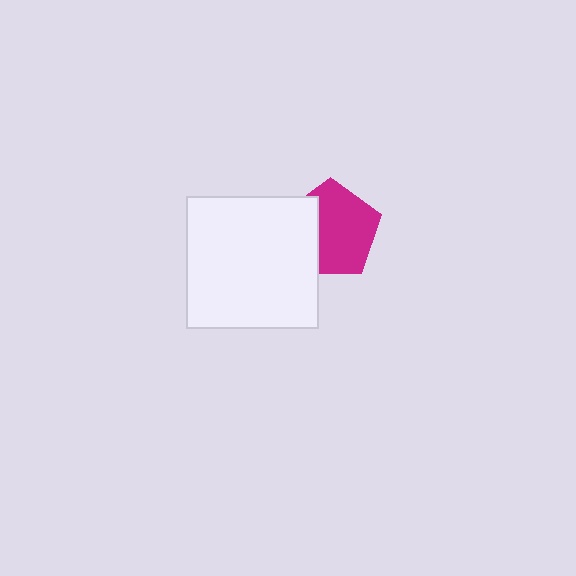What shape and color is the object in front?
The object in front is a white square.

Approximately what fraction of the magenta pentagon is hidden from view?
Roughly 34% of the magenta pentagon is hidden behind the white square.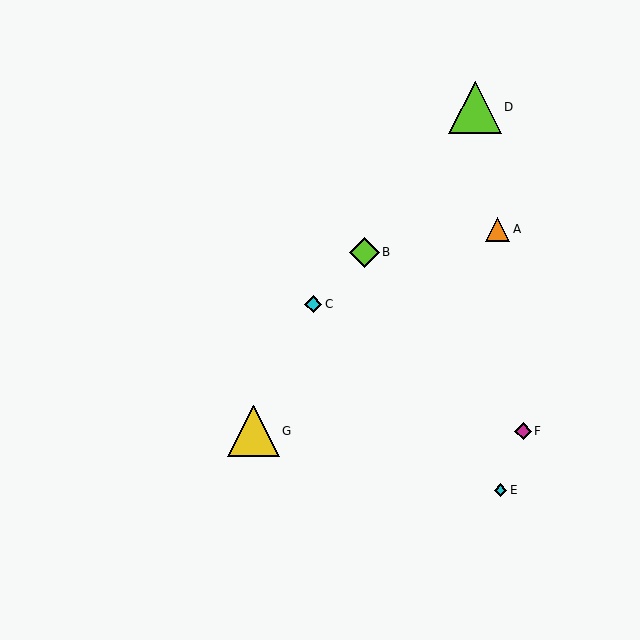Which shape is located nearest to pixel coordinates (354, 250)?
The lime diamond (labeled B) at (365, 252) is nearest to that location.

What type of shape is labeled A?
Shape A is an orange triangle.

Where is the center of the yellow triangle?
The center of the yellow triangle is at (253, 431).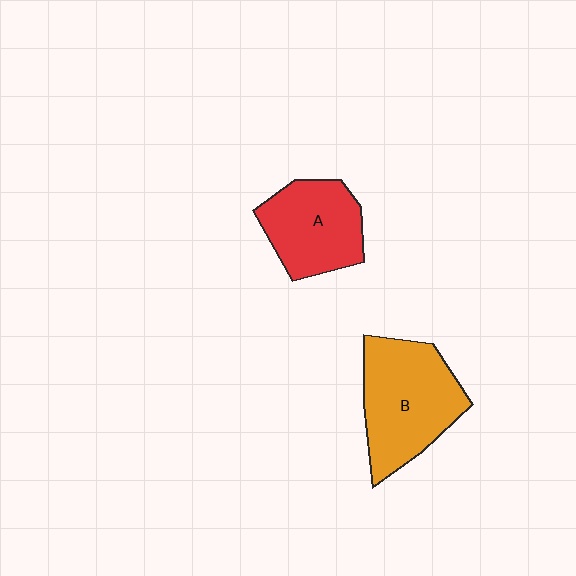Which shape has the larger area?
Shape B (orange).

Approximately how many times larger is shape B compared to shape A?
Approximately 1.3 times.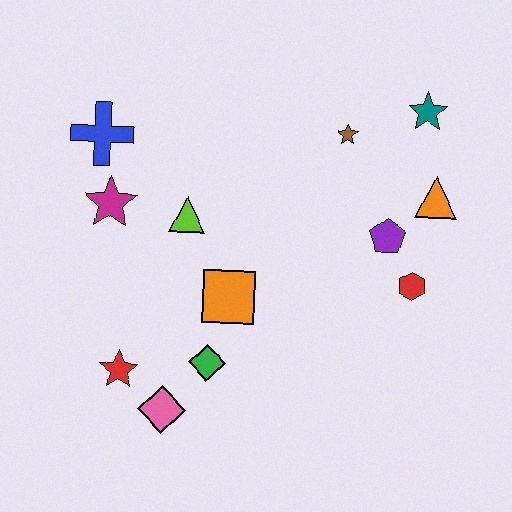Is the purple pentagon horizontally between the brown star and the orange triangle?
Yes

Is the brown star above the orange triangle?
Yes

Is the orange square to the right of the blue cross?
Yes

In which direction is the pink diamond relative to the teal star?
The pink diamond is below the teal star.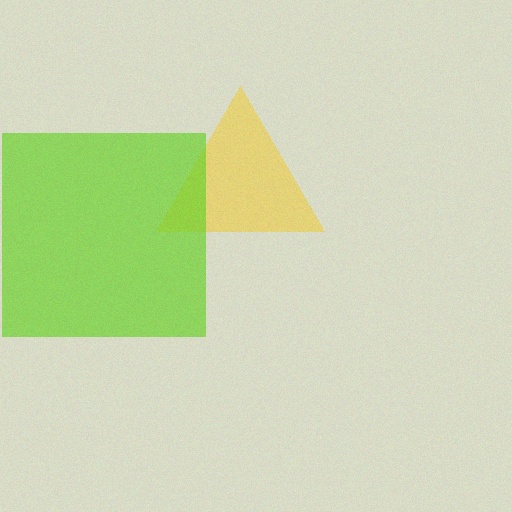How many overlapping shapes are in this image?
There are 2 overlapping shapes in the image.